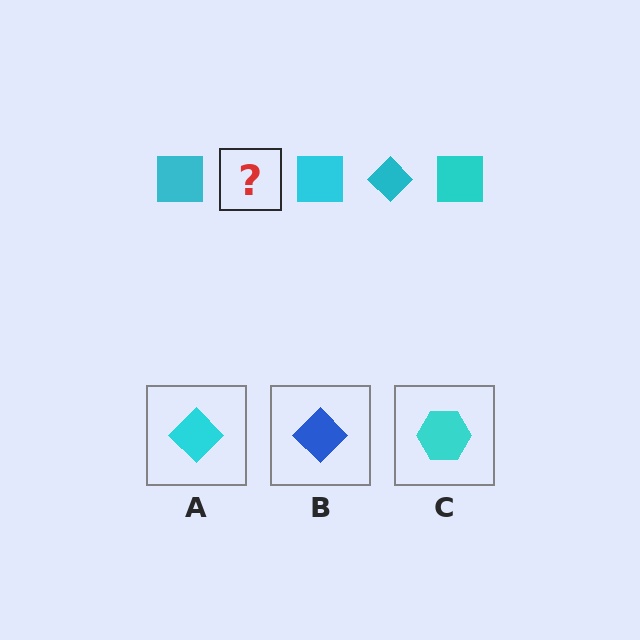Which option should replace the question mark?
Option A.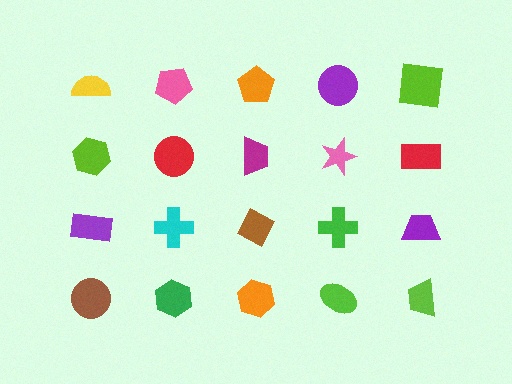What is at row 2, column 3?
A magenta trapezoid.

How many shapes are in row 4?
5 shapes.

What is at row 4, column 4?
A lime ellipse.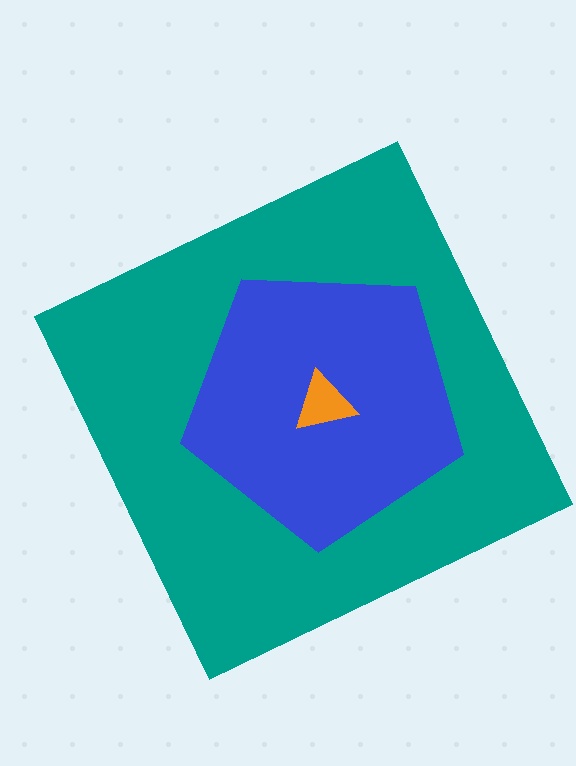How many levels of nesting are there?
3.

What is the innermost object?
The orange triangle.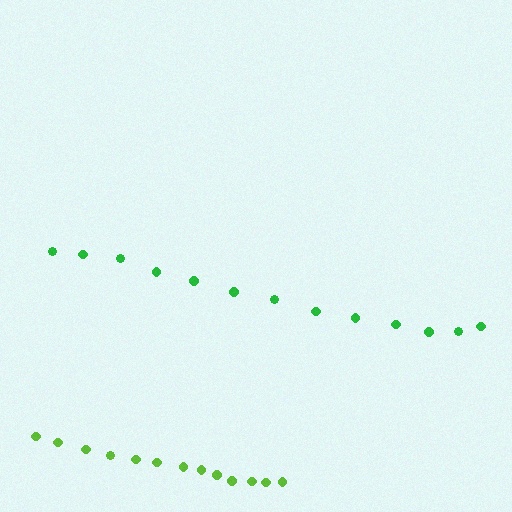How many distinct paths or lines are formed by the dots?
There are 2 distinct paths.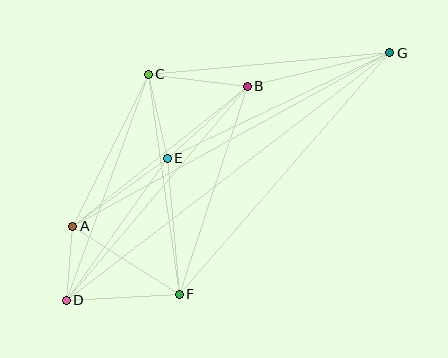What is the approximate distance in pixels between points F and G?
The distance between F and G is approximately 320 pixels.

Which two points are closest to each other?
Points A and D are closest to each other.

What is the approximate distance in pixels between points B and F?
The distance between B and F is approximately 219 pixels.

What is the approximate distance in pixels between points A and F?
The distance between A and F is approximately 126 pixels.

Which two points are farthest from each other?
Points D and G are farthest from each other.